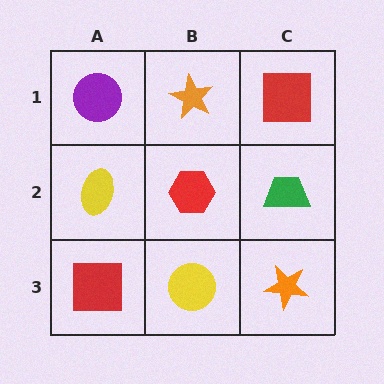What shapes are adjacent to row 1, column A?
A yellow ellipse (row 2, column A), an orange star (row 1, column B).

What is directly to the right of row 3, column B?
An orange star.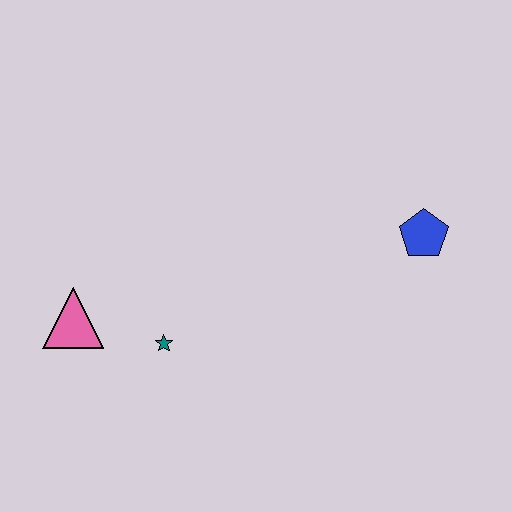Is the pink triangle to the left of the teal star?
Yes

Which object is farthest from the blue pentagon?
The pink triangle is farthest from the blue pentagon.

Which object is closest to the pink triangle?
The teal star is closest to the pink triangle.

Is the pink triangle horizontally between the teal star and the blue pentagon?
No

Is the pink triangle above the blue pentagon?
No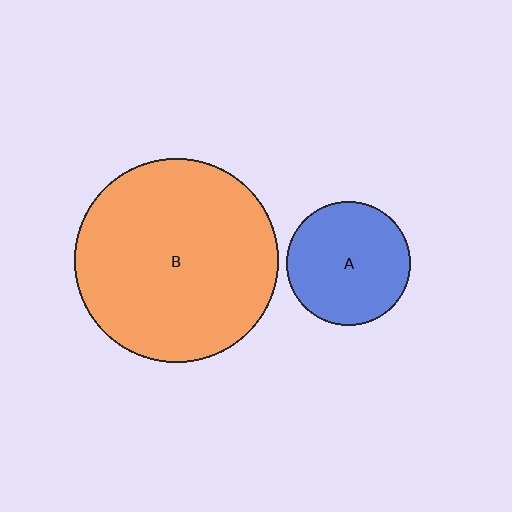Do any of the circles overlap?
No, none of the circles overlap.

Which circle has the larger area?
Circle B (orange).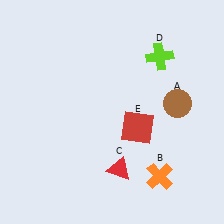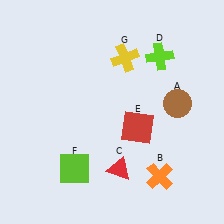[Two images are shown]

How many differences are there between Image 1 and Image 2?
There are 2 differences between the two images.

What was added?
A lime square (F), a yellow cross (G) were added in Image 2.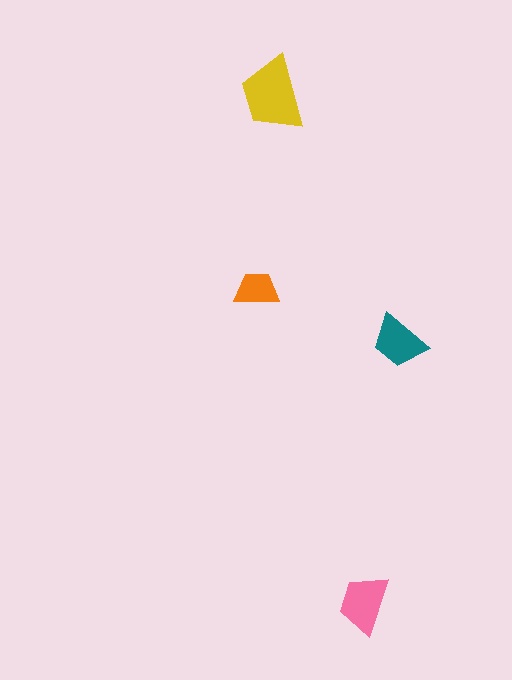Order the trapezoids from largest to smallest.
the yellow one, the pink one, the teal one, the orange one.